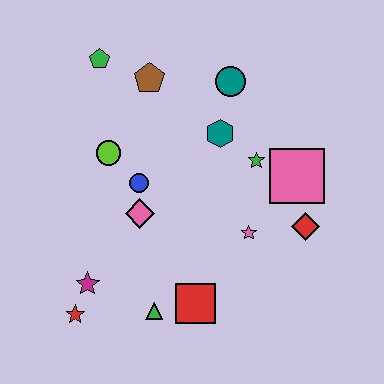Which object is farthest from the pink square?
The red star is farthest from the pink square.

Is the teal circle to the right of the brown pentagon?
Yes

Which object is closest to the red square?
The green triangle is closest to the red square.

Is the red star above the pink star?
No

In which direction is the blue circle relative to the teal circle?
The blue circle is below the teal circle.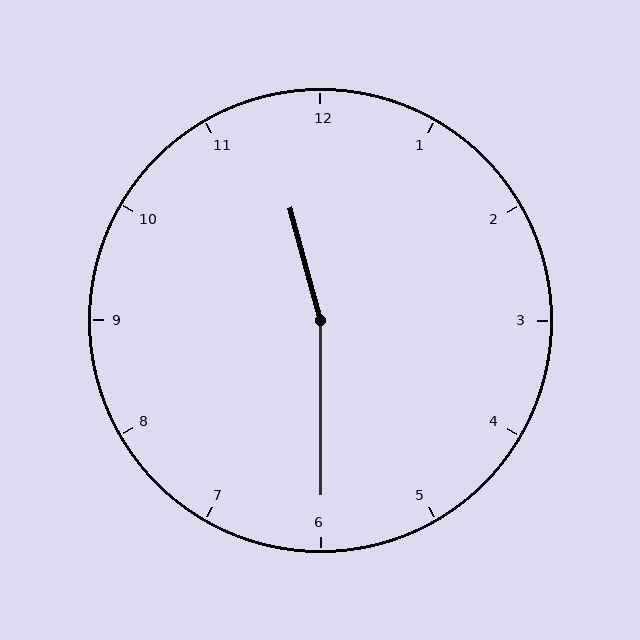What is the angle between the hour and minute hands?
Approximately 165 degrees.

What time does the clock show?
11:30.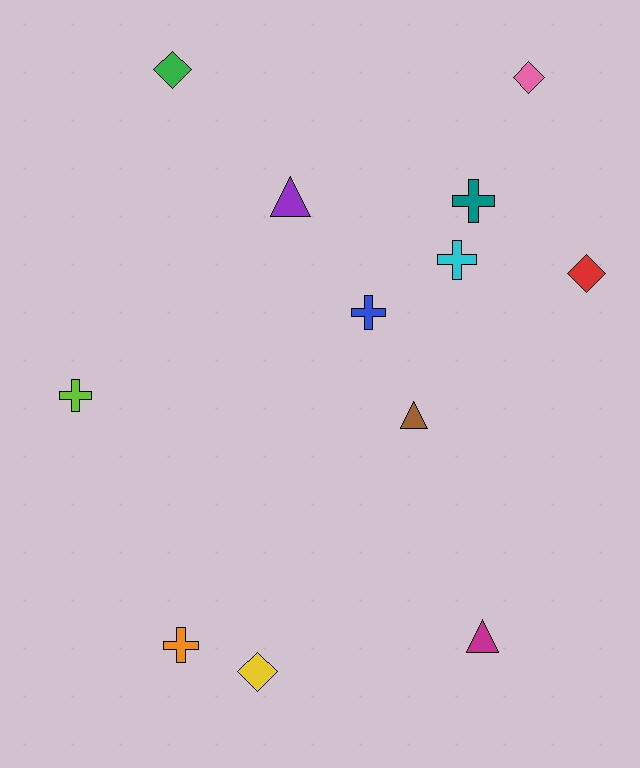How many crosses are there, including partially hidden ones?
There are 5 crosses.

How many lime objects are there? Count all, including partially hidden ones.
There is 1 lime object.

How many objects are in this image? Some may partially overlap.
There are 12 objects.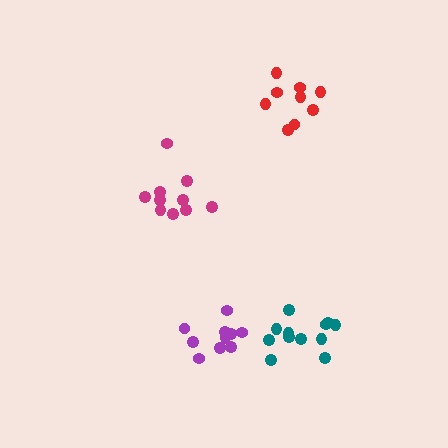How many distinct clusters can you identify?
There are 4 distinct clusters.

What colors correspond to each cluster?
The clusters are colored: red, purple, magenta, teal.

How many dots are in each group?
Group 1: 9 dots, Group 2: 10 dots, Group 3: 10 dots, Group 4: 12 dots (41 total).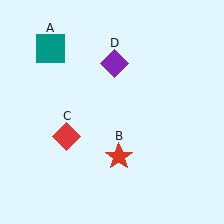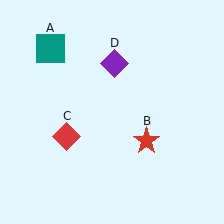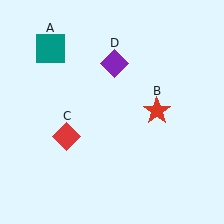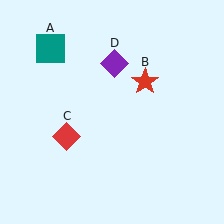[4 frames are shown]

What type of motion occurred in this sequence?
The red star (object B) rotated counterclockwise around the center of the scene.